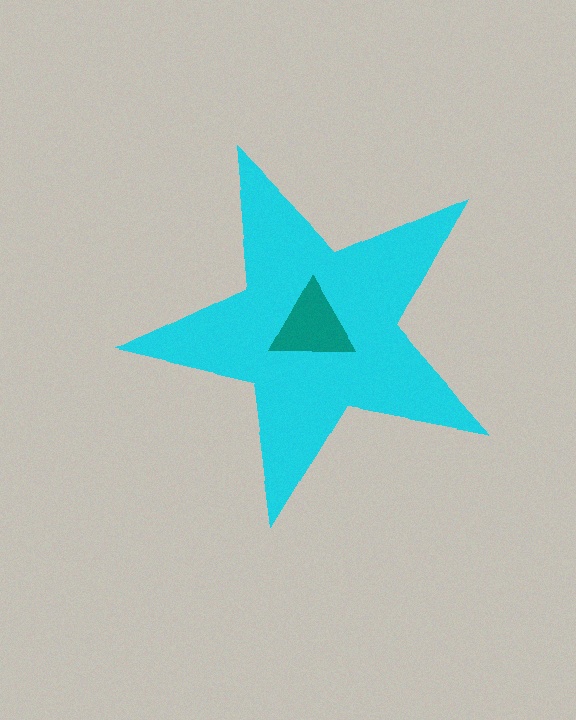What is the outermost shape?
The cyan star.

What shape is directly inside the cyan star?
The teal triangle.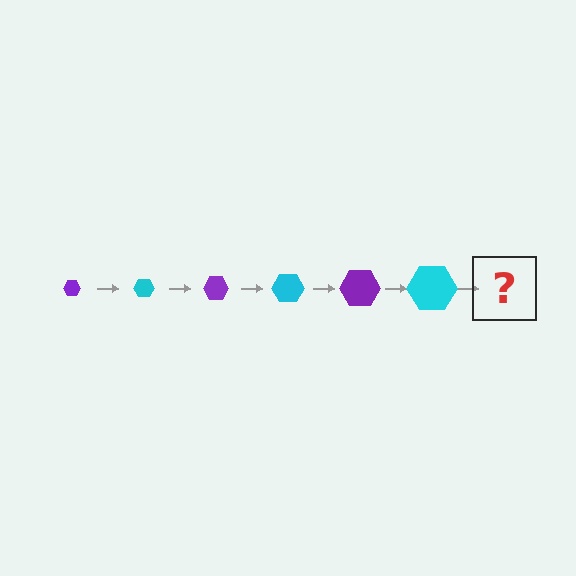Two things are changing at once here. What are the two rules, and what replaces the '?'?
The two rules are that the hexagon grows larger each step and the color cycles through purple and cyan. The '?' should be a purple hexagon, larger than the previous one.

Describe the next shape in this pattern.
It should be a purple hexagon, larger than the previous one.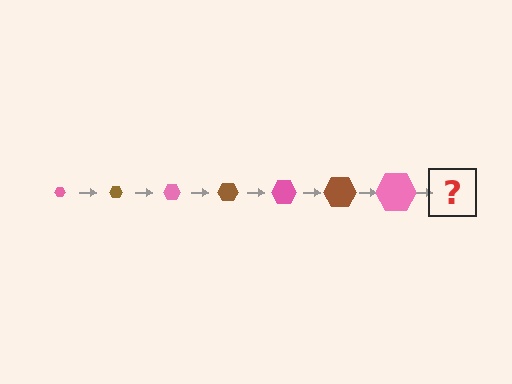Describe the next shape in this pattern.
It should be a brown hexagon, larger than the previous one.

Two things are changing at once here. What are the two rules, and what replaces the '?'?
The two rules are that the hexagon grows larger each step and the color cycles through pink and brown. The '?' should be a brown hexagon, larger than the previous one.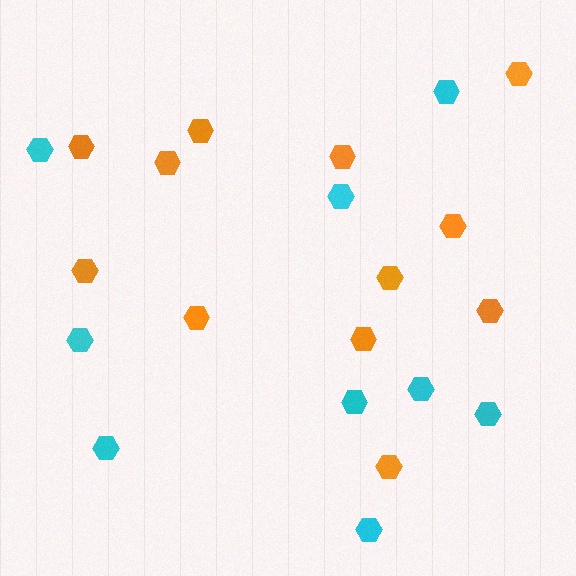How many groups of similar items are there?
There are 2 groups: one group of cyan hexagons (9) and one group of orange hexagons (12).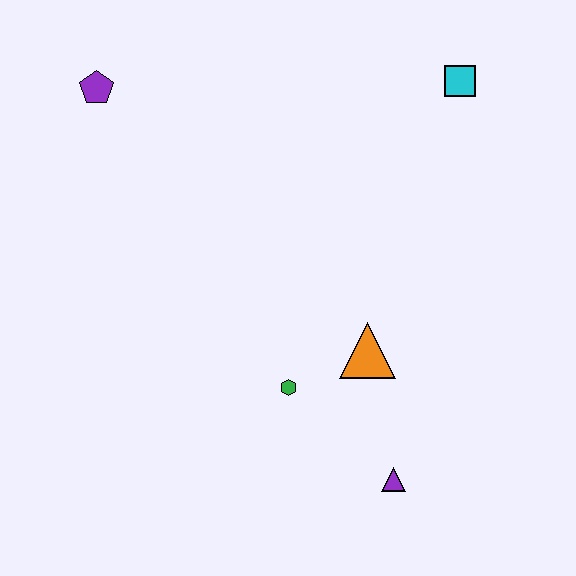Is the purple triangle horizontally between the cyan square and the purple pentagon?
Yes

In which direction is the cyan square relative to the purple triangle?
The cyan square is above the purple triangle.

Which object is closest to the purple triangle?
The orange triangle is closest to the purple triangle.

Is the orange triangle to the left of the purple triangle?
Yes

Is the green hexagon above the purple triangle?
Yes